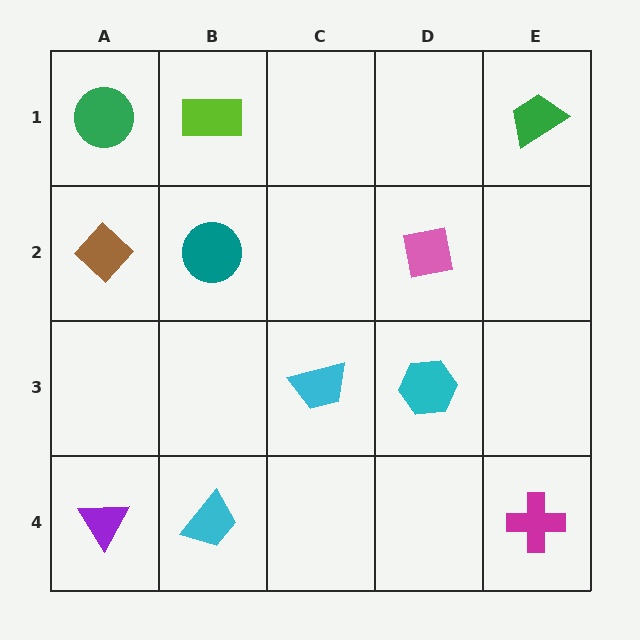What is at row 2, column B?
A teal circle.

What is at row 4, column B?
A cyan trapezoid.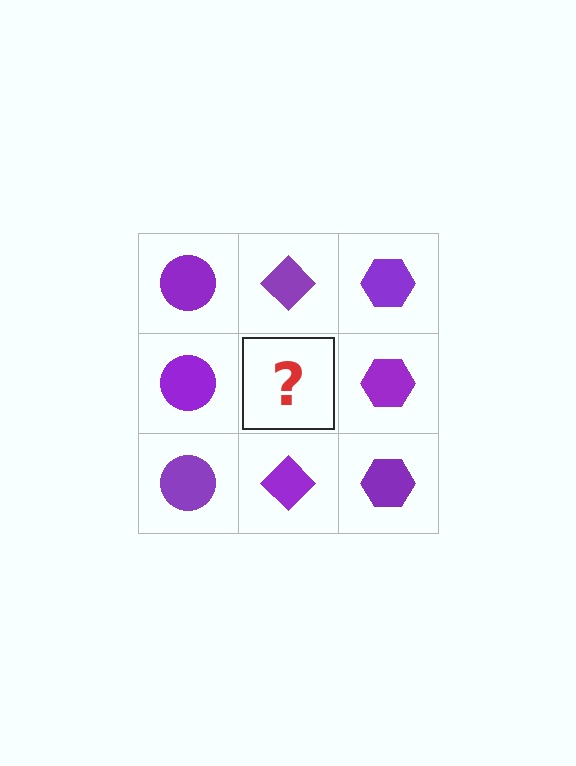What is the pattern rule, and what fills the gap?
The rule is that each column has a consistent shape. The gap should be filled with a purple diamond.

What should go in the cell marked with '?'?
The missing cell should contain a purple diamond.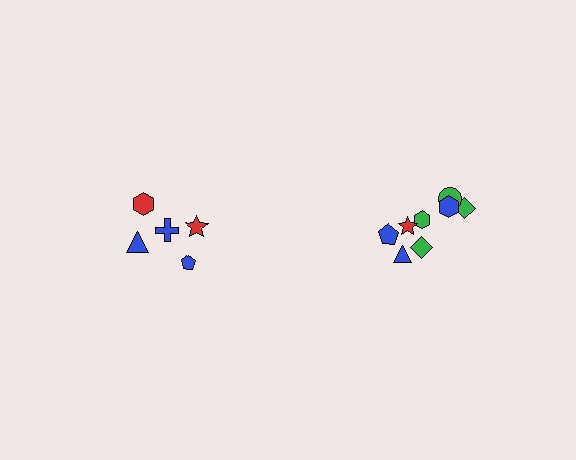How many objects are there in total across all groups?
There are 13 objects.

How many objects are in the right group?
There are 8 objects.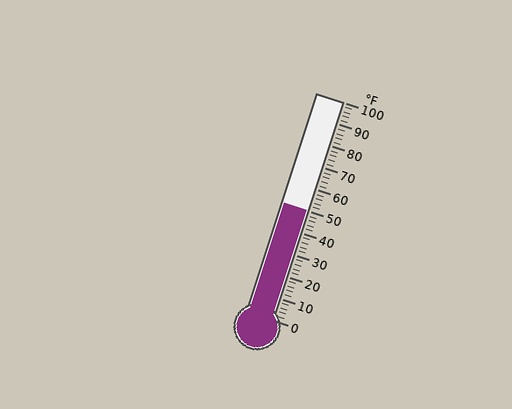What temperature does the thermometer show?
The thermometer shows approximately 50°F.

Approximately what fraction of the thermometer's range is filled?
The thermometer is filled to approximately 50% of its range.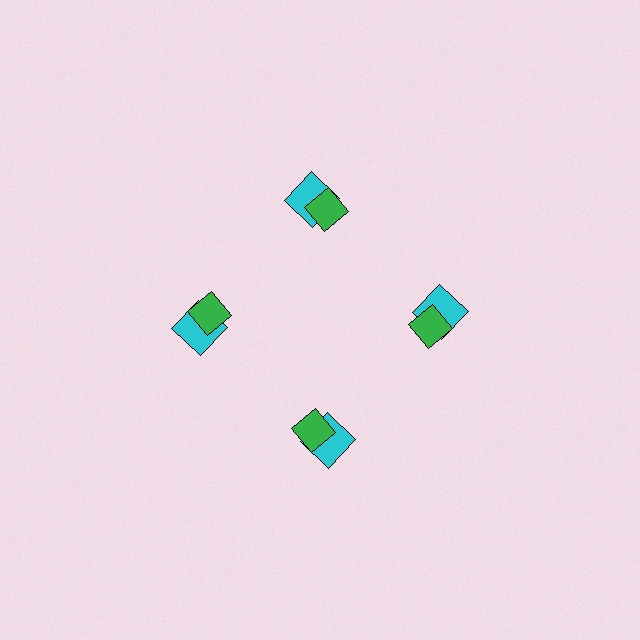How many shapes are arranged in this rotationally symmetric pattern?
There are 8 shapes, arranged in 4 groups of 2.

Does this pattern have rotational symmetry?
Yes, this pattern has 4-fold rotational symmetry. It looks the same after rotating 90 degrees around the center.